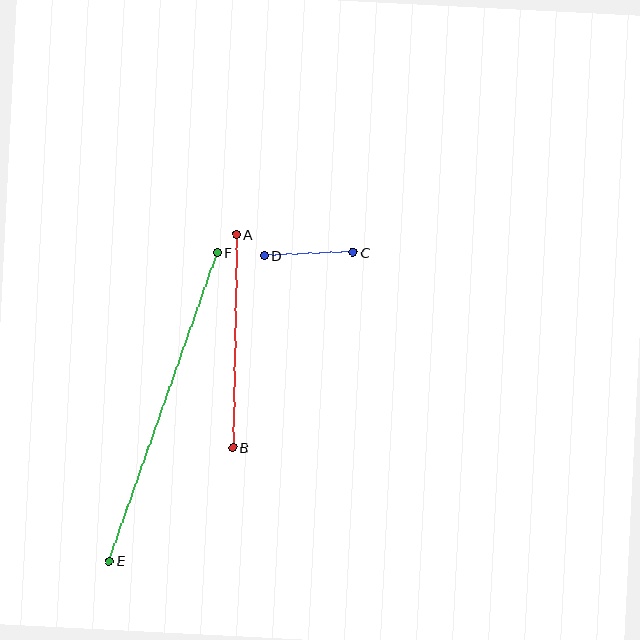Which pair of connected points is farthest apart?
Points E and F are farthest apart.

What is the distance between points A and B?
The distance is approximately 213 pixels.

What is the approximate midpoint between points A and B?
The midpoint is at approximately (234, 341) pixels.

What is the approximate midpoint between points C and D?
The midpoint is at approximately (309, 254) pixels.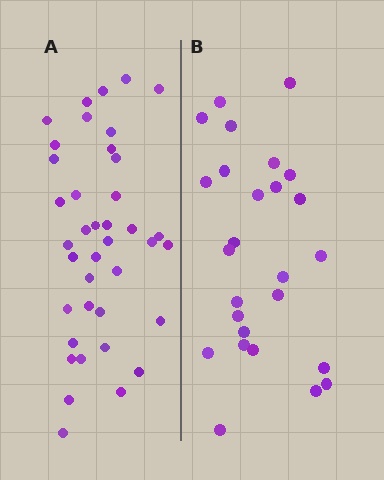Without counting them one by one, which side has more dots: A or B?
Region A (the left region) has more dots.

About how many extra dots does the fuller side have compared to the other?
Region A has approximately 15 more dots than region B.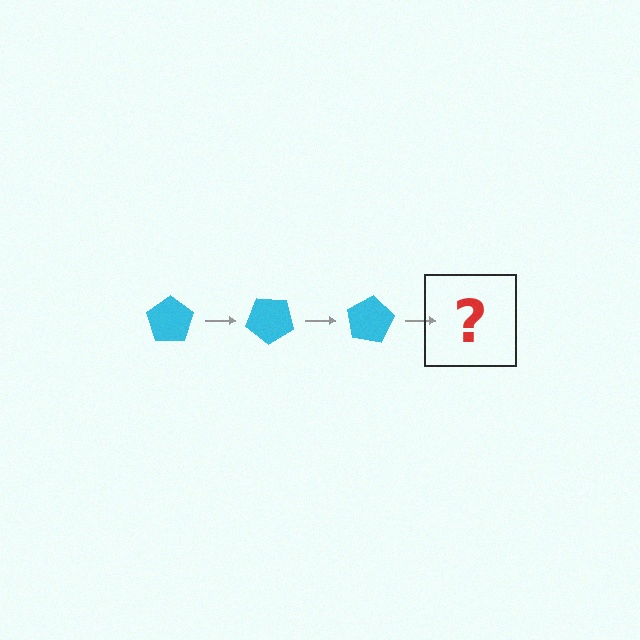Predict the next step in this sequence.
The next step is a cyan pentagon rotated 120 degrees.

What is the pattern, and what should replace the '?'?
The pattern is that the pentagon rotates 40 degrees each step. The '?' should be a cyan pentagon rotated 120 degrees.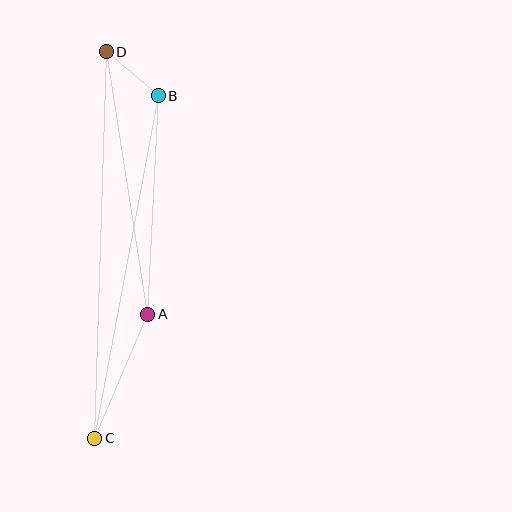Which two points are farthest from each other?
Points C and D are farthest from each other.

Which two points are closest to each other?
Points B and D are closest to each other.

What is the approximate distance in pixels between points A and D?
The distance between A and D is approximately 265 pixels.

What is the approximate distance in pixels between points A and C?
The distance between A and C is approximately 135 pixels.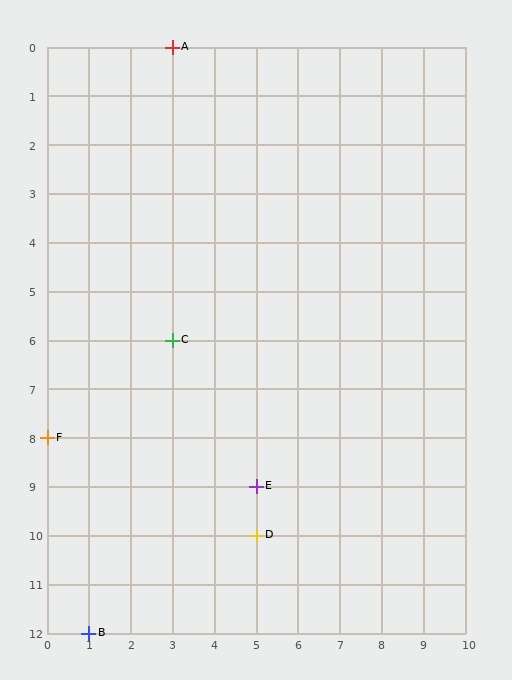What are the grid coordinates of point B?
Point B is at grid coordinates (1, 12).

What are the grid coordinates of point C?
Point C is at grid coordinates (3, 6).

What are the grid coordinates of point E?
Point E is at grid coordinates (5, 9).